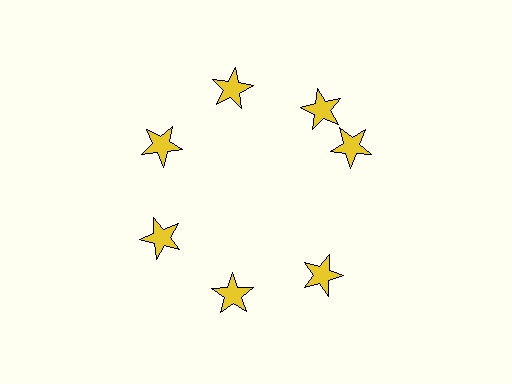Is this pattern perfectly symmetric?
No. The 7 yellow stars are arranged in a ring, but one element near the 3 o'clock position is rotated out of alignment along the ring, breaking the 7-fold rotational symmetry.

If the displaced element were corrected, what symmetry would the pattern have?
It would have 7-fold rotational symmetry — the pattern would map onto itself every 51 degrees.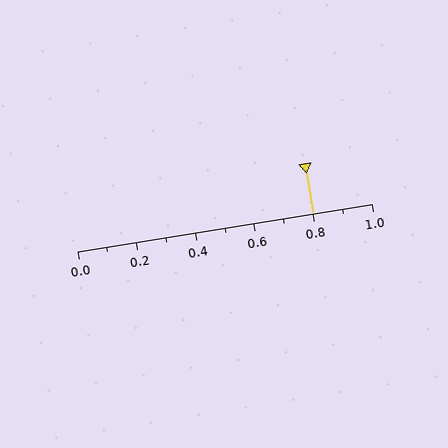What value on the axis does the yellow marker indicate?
The marker indicates approximately 0.8.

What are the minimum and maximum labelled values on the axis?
The axis runs from 0.0 to 1.0.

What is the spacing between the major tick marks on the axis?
The major ticks are spaced 0.2 apart.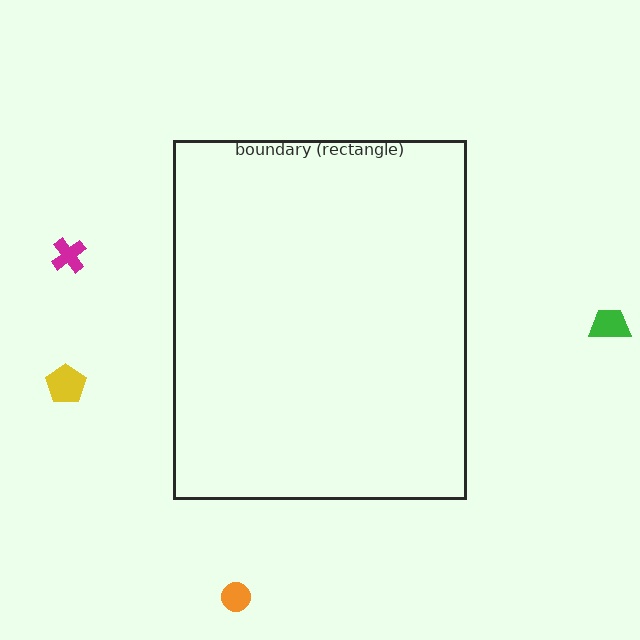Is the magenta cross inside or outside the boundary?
Outside.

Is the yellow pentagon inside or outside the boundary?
Outside.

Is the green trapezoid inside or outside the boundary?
Outside.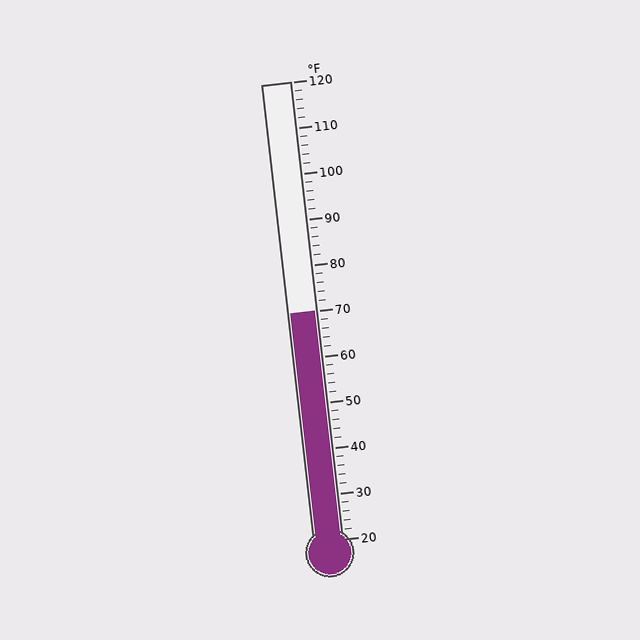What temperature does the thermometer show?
The thermometer shows approximately 70°F.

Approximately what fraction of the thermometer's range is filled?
The thermometer is filled to approximately 50% of its range.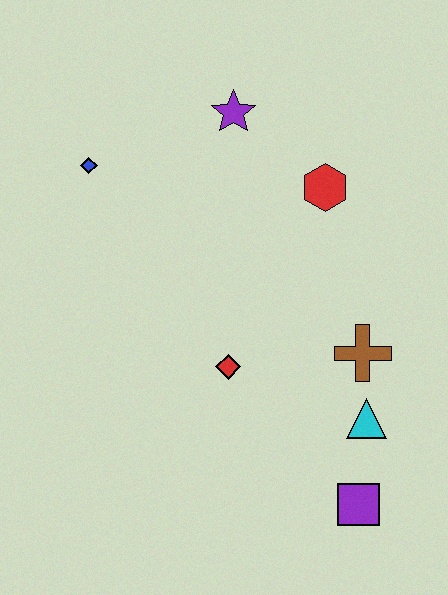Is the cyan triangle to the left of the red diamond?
No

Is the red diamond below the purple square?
No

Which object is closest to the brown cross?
The cyan triangle is closest to the brown cross.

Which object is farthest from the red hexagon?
The purple square is farthest from the red hexagon.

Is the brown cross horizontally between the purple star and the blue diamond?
No